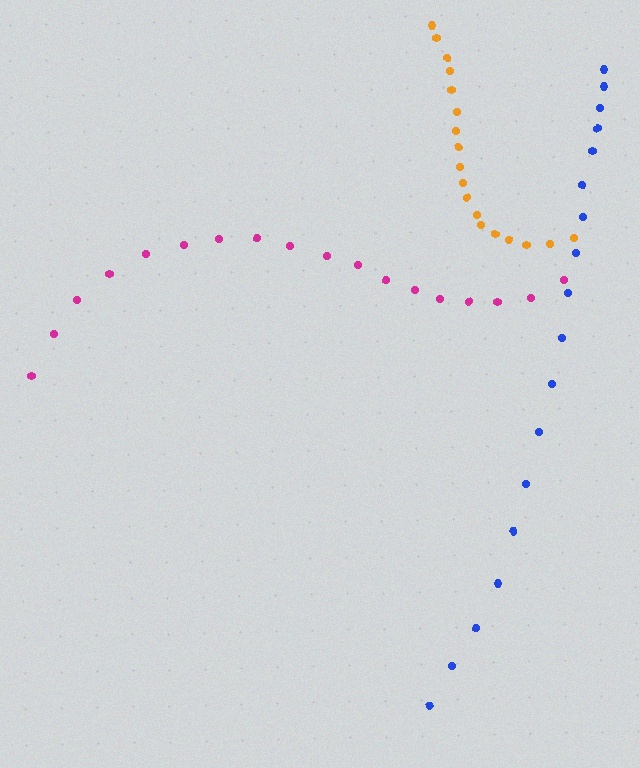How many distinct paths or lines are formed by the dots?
There are 3 distinct paths.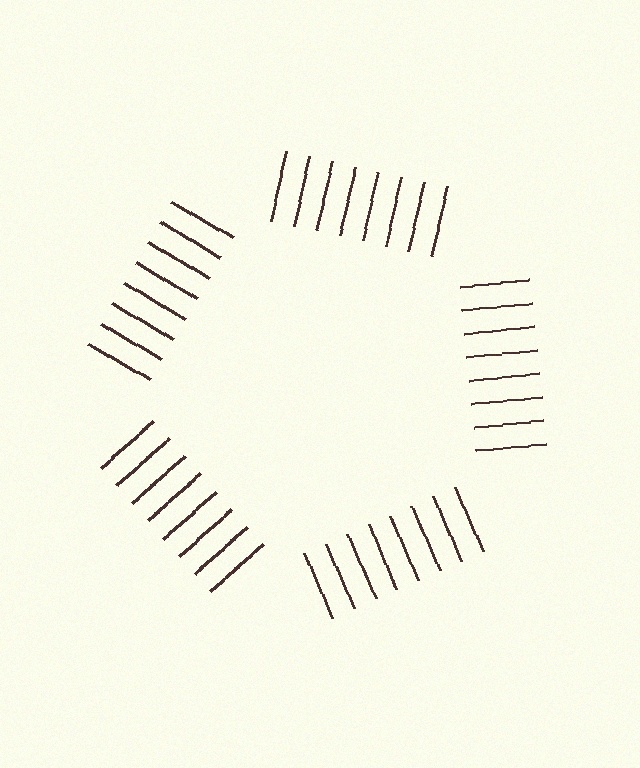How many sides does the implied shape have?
5 sides — the line-ends trace a pentagon.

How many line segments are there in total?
40 — 8 along each of the 5 edges.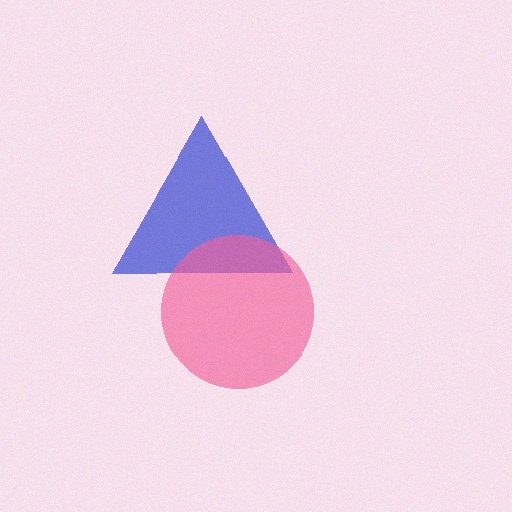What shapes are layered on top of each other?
The layered shapes are: a blue triangle, a pink circle.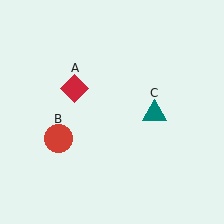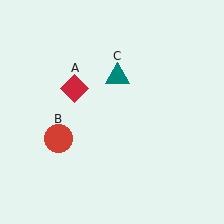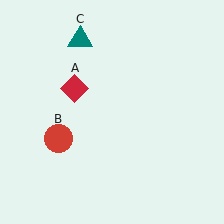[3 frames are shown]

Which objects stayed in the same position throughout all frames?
Red diamond (object A) and red circle (object B) remained stationary.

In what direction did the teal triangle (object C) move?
The teal triangle (object C) moved up and to the left.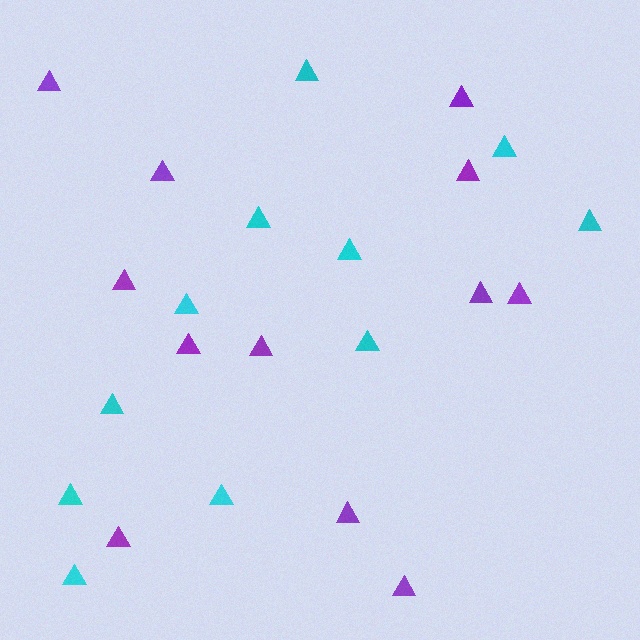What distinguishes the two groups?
There are 2 groups: one group of purple triangles (12) and one group of cyan triangles (11).